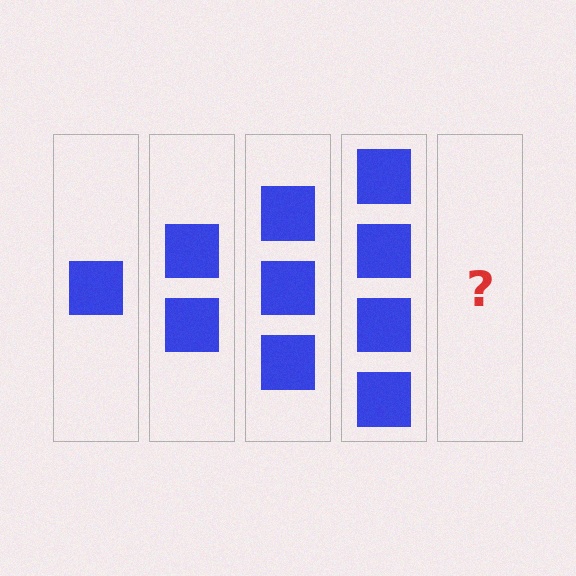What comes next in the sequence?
The next element should be 5 squares.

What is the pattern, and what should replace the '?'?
The pattern is that each step adds one more square. The '?' should be 5 squares.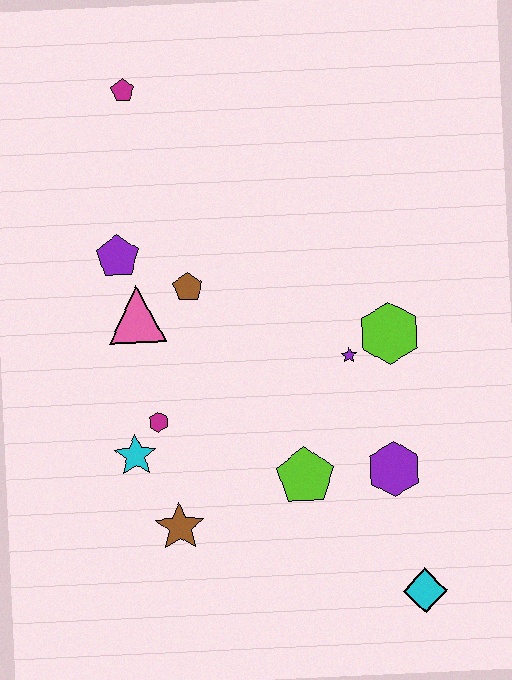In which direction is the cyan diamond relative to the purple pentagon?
The cyan diamond is below the purple pentagon.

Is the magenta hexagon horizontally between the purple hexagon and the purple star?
No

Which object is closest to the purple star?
The lime hexagon is closest to the purple star.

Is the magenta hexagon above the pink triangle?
No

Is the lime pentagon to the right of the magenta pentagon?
Yes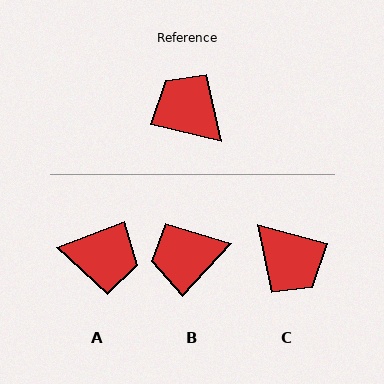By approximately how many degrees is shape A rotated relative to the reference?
Approximately 145 degrees clockwise.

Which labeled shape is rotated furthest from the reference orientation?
C, about 179 degrees away.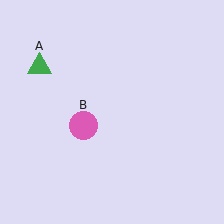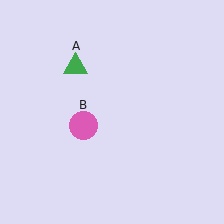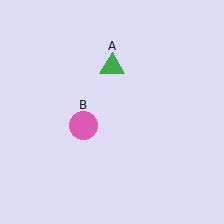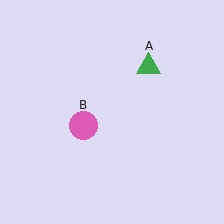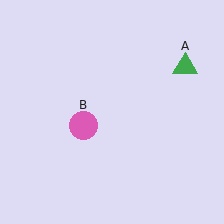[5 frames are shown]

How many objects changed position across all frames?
1 object changed position: green triangle (object A).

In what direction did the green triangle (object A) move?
The green triangle (object A) moved right.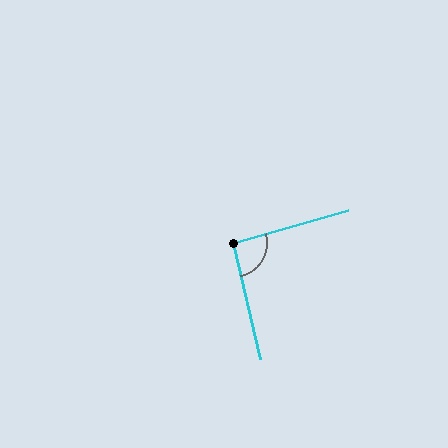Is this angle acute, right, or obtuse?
It is approximately a right angle.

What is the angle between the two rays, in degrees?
Approximately 93 degrees.